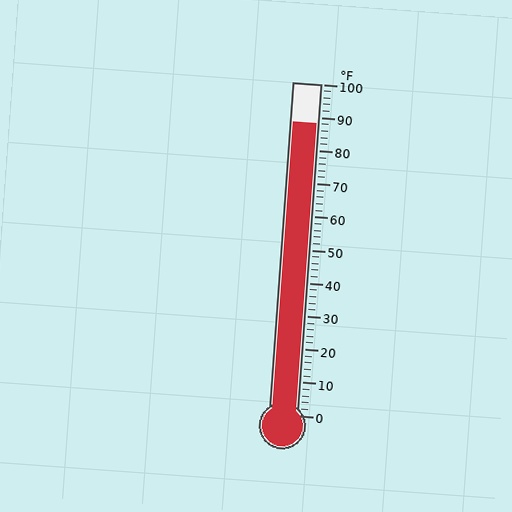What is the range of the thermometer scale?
The thermometer scale ranges from 0°F to 100°F.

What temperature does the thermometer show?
The thermometer shows approximately 88°F.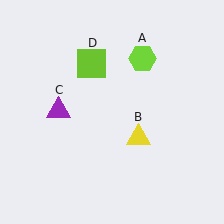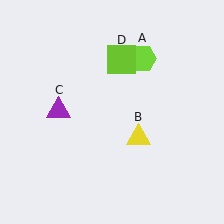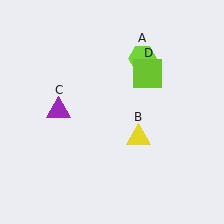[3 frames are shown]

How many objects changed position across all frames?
1 object changed position: lime square (object D).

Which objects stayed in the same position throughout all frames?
Lime hexagon (object A) and yellow triangle (object B) and purple triangle (object C) remained stationary.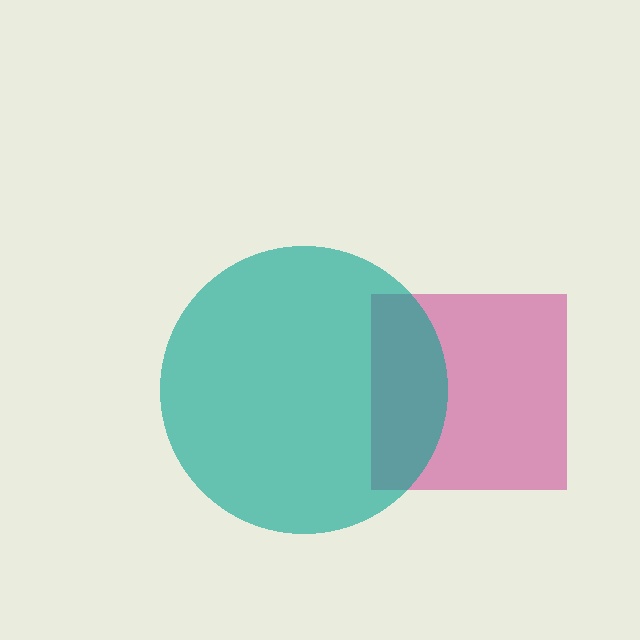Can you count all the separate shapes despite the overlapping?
Yes, there are 2 separate shapes.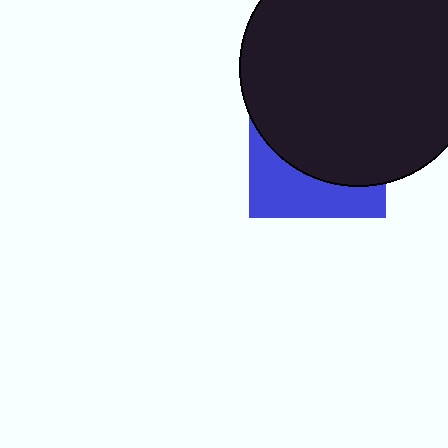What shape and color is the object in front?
The object in front is a black circle.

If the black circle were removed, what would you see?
You would see the complete blue square.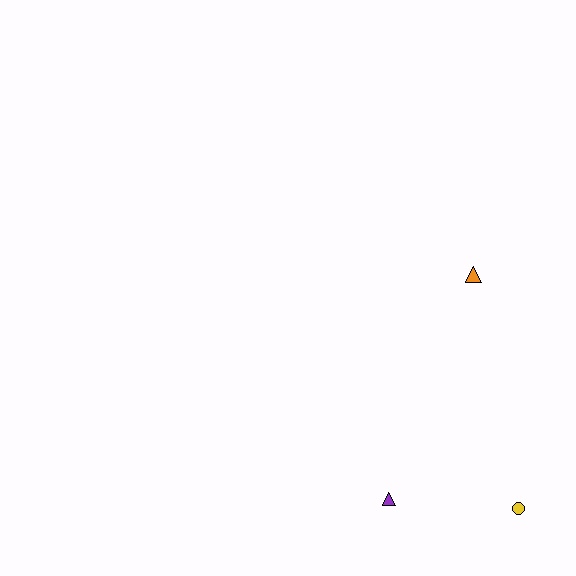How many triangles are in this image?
There are 2 triangles.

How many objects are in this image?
There are 3 objects.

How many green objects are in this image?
There are no green objects.